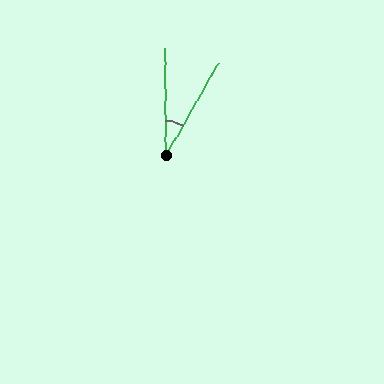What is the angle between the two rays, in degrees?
Approximately 30 degrees.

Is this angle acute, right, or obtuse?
It is acute.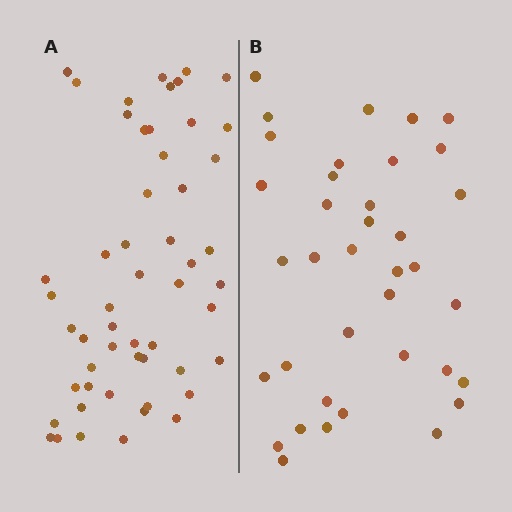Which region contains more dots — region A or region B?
Region A (the left region) has more dots.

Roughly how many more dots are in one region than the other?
Region A has approximately 15 more dots than region B.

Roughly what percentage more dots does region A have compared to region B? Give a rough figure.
About 45% more.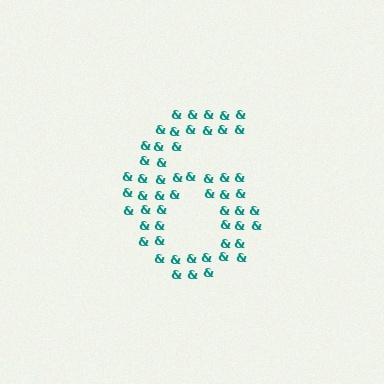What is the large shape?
The large shape is the digit 6.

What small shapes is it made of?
It is made of small ampersands.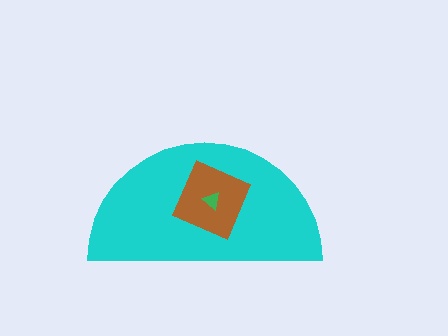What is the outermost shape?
The cyan semicircle.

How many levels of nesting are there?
3.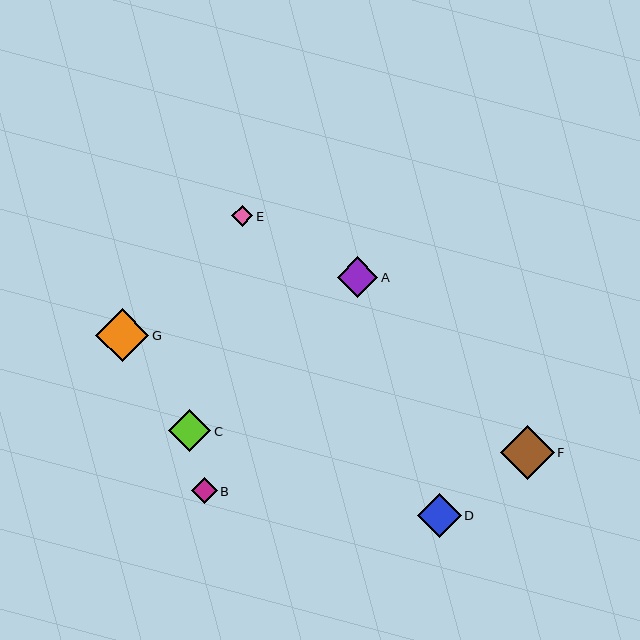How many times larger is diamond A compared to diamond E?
Diamond A is approximately 1.9 times the size of diamond E.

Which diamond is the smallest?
Diamond E is the smallest with a size of approximately 21 pixels.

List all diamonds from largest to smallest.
From largest to smallest: F, G, D, C, A, B, E.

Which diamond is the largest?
Diamond F is the largest with a size of approximately 54 pixels.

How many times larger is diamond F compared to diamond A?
Diamond F is approximately 1.3 times the size of diamond A.